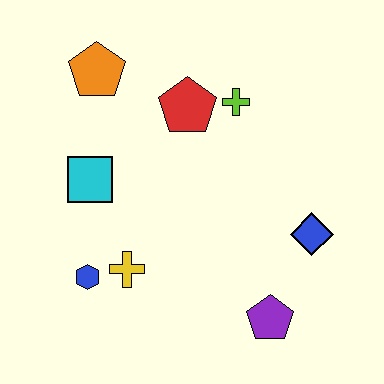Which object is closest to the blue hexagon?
The yellow cross is closest to the blue hexagon.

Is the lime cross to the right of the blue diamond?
No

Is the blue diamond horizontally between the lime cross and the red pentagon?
No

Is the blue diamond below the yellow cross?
No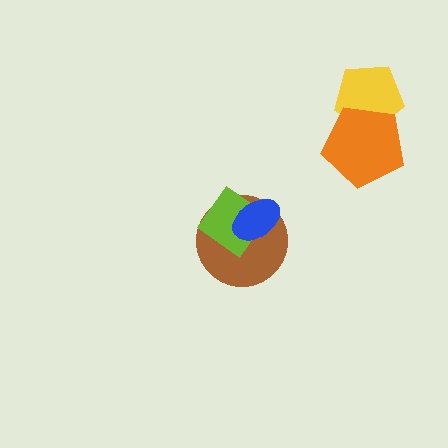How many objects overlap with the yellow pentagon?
1 object overlaps with the yellow pentagon.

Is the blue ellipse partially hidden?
No, no other shape covers it.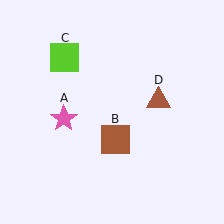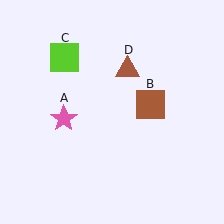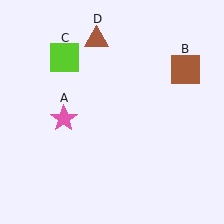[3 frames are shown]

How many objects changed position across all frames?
2 objects changed position: brown square (object B), brown triangle (object D).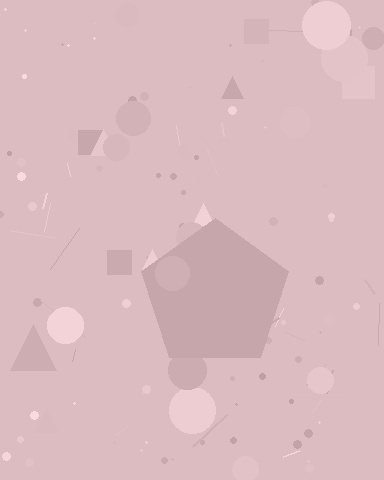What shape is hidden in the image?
A pentagon is hidden in the image.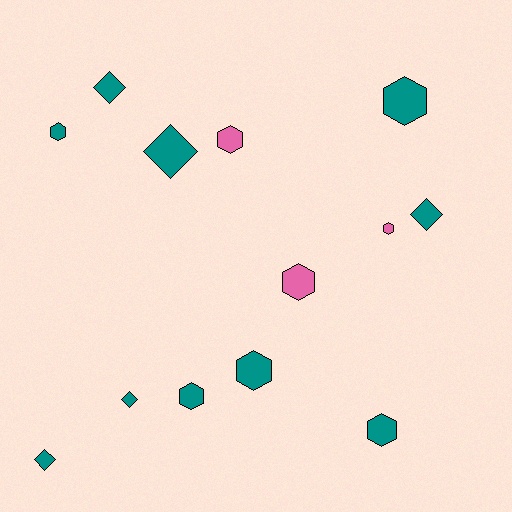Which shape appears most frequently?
Hexagon, with 8 objects.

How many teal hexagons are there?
There are 5 teal hexagons.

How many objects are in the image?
There are 13 objects.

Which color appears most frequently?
Teal, with 10 objects.